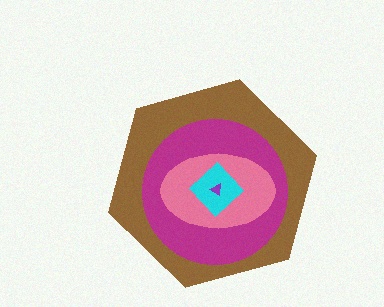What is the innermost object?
The purple triangle.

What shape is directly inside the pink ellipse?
The cyan diamond.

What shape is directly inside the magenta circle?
The pink ellipse.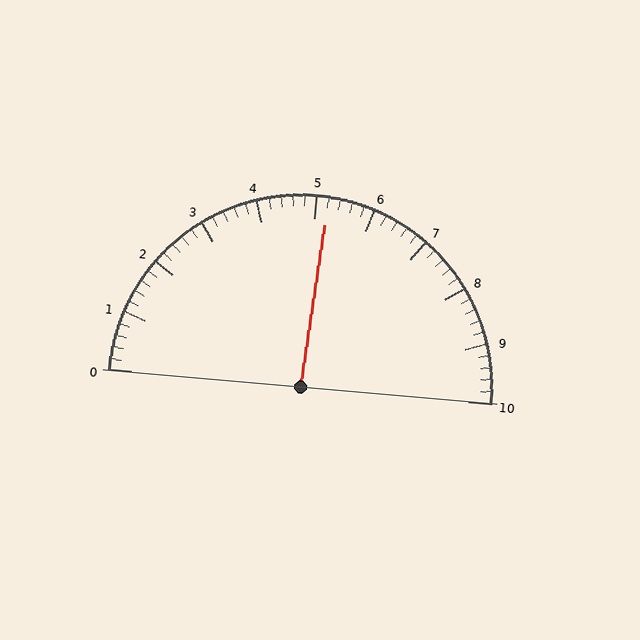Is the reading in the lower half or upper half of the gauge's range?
The reading is in the upper half of the range (0 to 10).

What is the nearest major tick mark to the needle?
The nearest major tick mark is 5.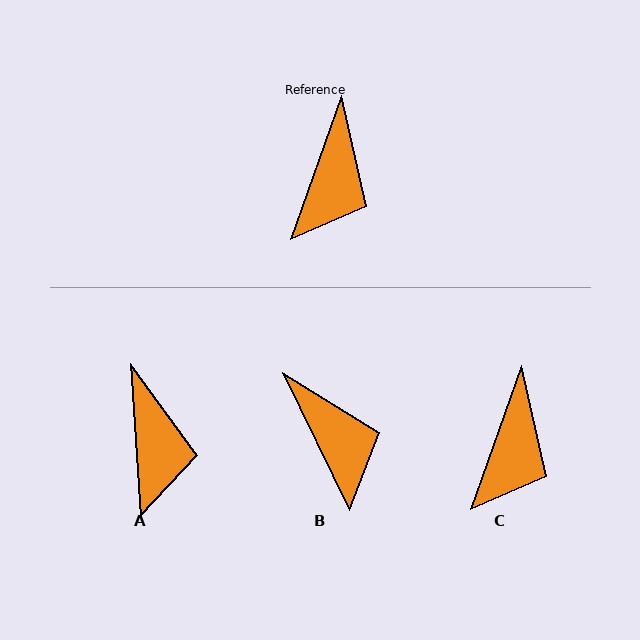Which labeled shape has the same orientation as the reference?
C.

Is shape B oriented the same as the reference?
No, it is off by about 46 degrees.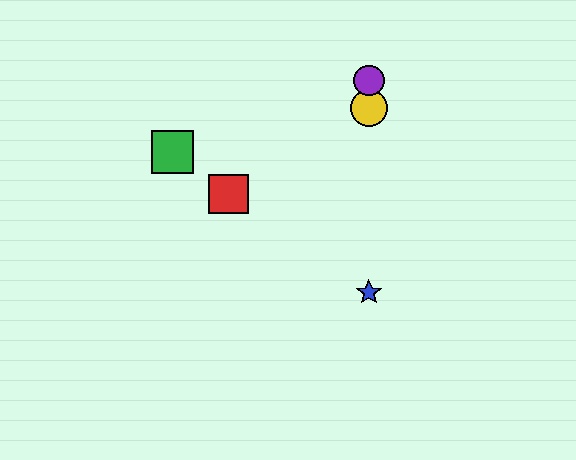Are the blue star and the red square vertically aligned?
No, the blue star is at x≈369 and the red square is at x≈229.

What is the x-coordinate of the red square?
The red square is at x≈229.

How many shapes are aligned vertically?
3 shapes (the blue star, the yellow circle, the purple circle) are aligned vertically.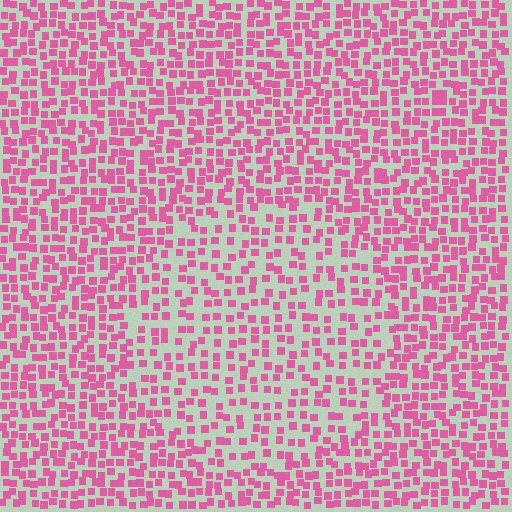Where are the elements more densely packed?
The elements are more densely packed outside the circle boundary.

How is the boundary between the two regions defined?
The boundary is defined by a change in element density (approximately 1.6x ratio). All elements are the same color, size, and shape.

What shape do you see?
I see a circle.